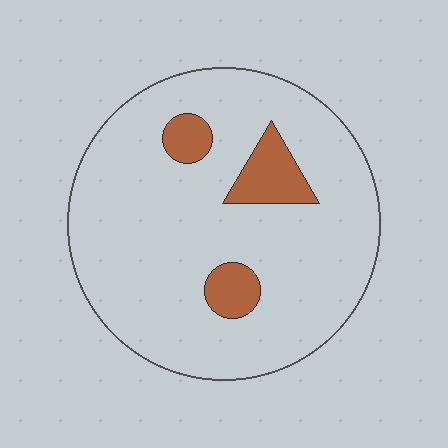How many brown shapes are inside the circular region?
3.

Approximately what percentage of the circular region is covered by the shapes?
Approximately 10%.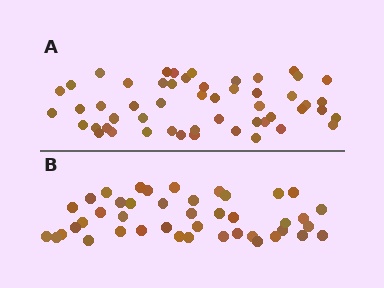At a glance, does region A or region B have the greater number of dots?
Region A (the top region) has more dots.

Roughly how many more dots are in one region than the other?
Region A has roughly 8 or so more dots than region B.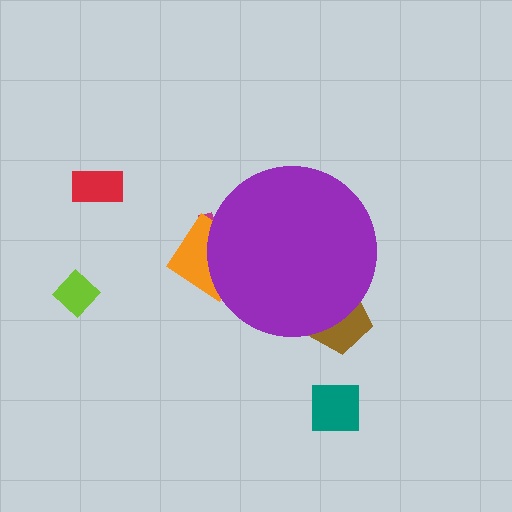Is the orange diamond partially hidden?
Yes, the orange diamond is partially hidden behind the purple circle.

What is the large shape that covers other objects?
A purple circle.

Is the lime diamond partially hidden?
No, the lime diamond is fully visible.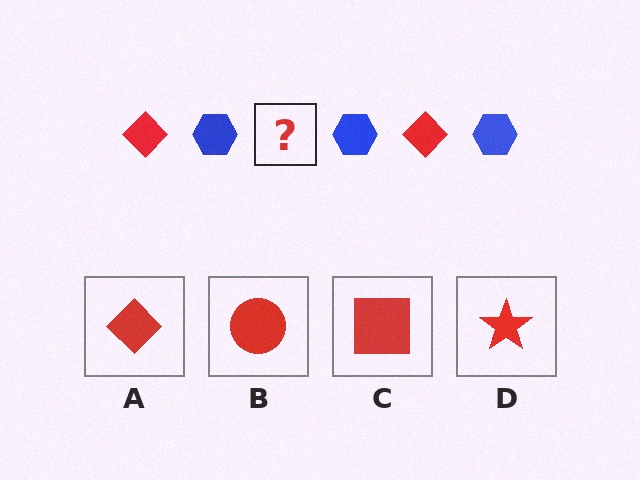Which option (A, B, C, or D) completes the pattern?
A.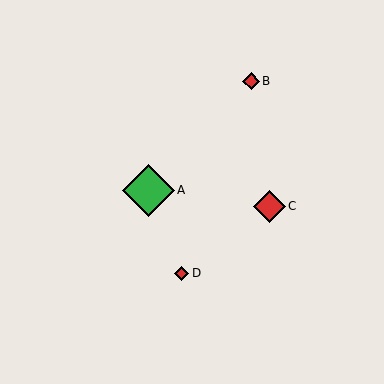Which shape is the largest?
The green diamond (labeled A) is the largest.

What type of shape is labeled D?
Shape D is a red diamond.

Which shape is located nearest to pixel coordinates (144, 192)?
The green diamond (labeled A) at (148, 190) is nearest to that location.